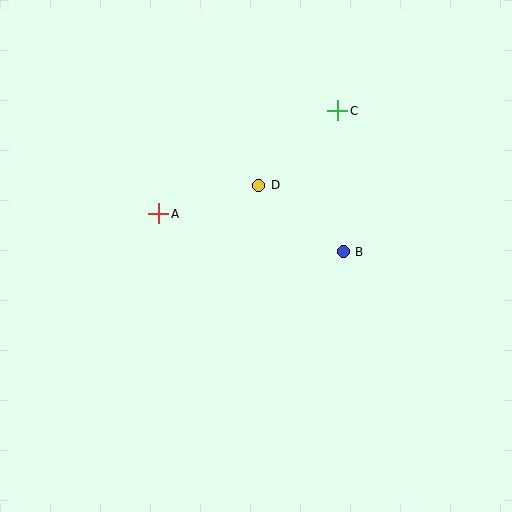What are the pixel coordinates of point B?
Point B is at (343, 252).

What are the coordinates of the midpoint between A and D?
The midpoint between A and D is at (209, 199).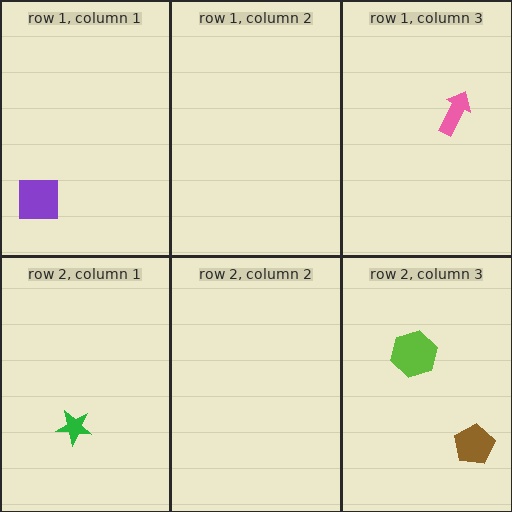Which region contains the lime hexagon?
The row 2, column 3 region.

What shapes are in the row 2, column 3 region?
The lime hexagon, the brown pentagon.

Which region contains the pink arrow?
The row 1, column 3 region.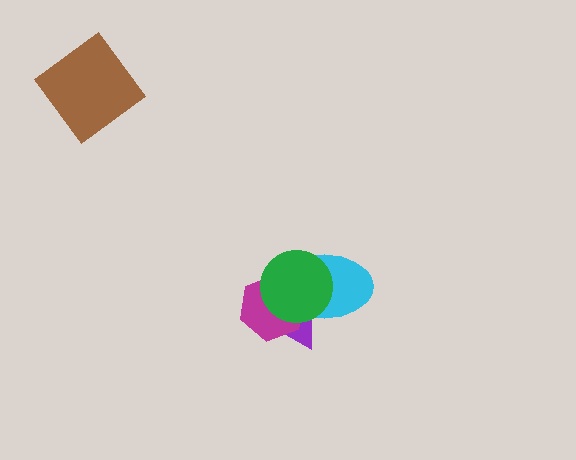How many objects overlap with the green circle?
3 objects overlap with the green circle.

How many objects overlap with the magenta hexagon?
3 objects overlap with the magenta hexagon.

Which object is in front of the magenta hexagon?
The green circle is in front of the magenta hexagon.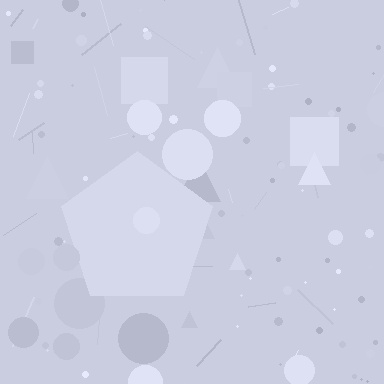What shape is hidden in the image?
A pentagon is hidden in the image.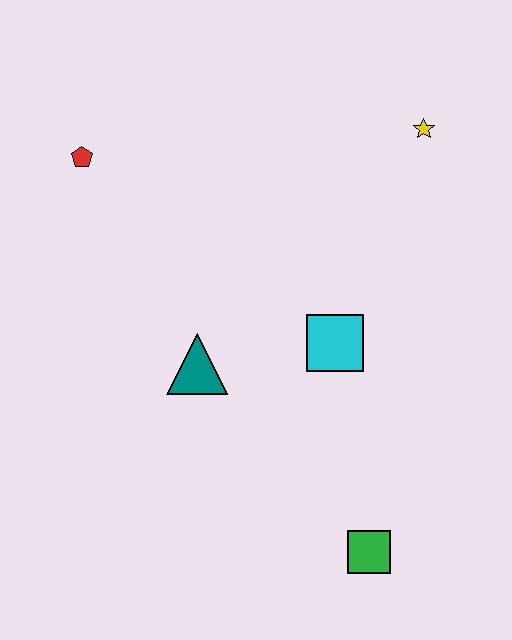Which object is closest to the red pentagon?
The teal triangle is closest to the red pentagon.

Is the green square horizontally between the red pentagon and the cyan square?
No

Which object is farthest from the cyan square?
The red pentagon is farthest from the cyan square.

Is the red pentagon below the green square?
No